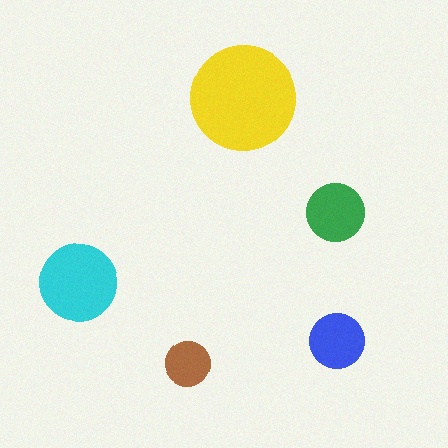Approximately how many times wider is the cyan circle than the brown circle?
About 1.5 times wider.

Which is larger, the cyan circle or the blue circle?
The cyan one.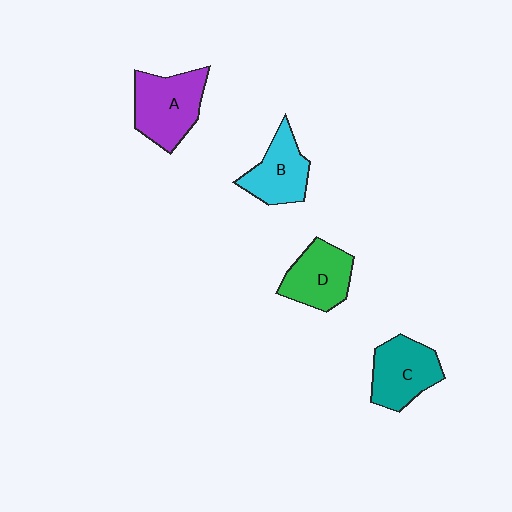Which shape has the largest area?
Shape A (purple).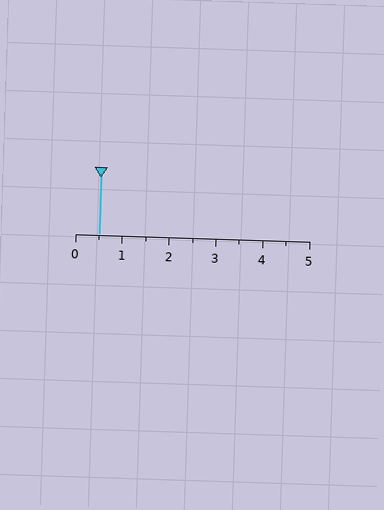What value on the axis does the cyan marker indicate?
The marker indicates approximately 0.5.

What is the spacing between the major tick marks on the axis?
The major ticks are spaced 1 apart.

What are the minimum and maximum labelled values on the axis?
The axis runs from 0 to 5.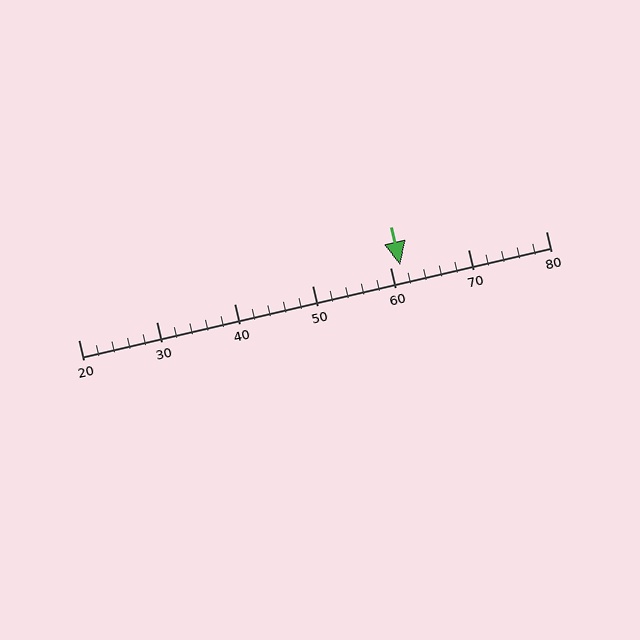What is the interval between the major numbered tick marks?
The major tick marks are spaced 10 units apart.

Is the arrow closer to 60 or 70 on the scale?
The arrow is closer to 60.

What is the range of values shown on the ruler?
The ruler shows values from 20 to 80.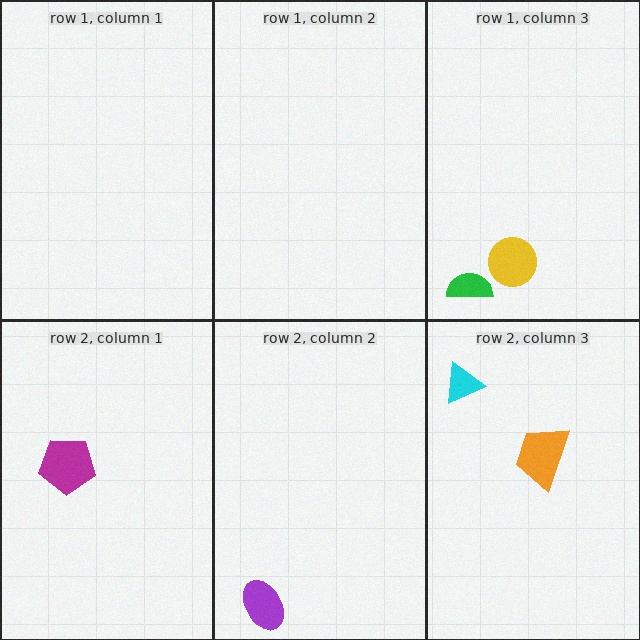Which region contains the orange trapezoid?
The row 2, column 3 region.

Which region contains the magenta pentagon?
The row 2, column 1 region.